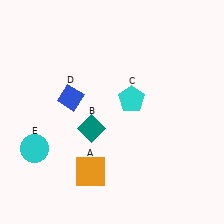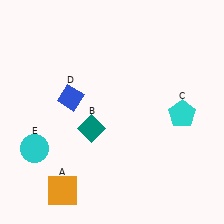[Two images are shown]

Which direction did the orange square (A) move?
The orange square (A) moved left.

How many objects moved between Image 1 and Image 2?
2 objects moved between the two images.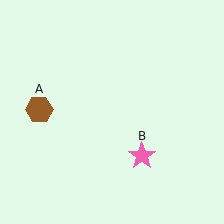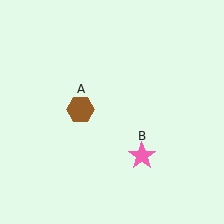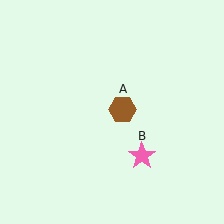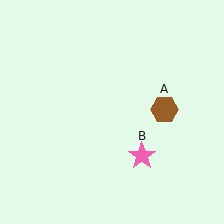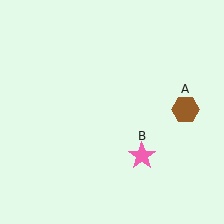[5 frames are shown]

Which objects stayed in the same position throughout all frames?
Pink star (object B) remained stationary.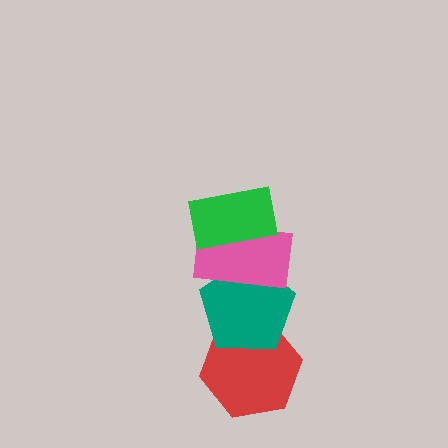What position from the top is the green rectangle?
The green rectangle is 1st from the top.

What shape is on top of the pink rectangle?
The green rectangle is on top of the pink rectangle.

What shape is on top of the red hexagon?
The teal pentagon is on top of the red hexagon.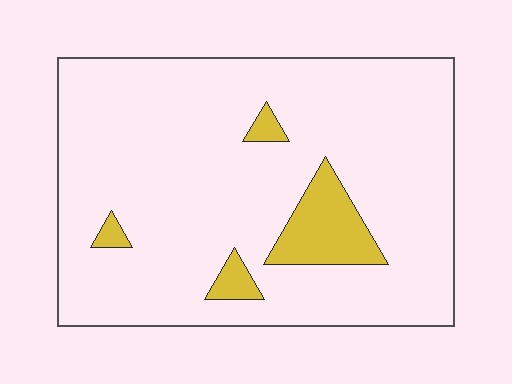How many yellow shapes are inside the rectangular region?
4.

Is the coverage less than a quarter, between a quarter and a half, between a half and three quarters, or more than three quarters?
Less than a quarter.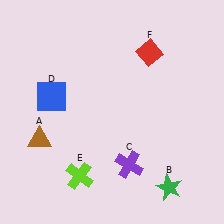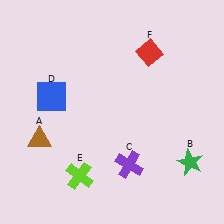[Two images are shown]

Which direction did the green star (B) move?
The green star (B) moved up.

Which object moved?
The green star (B) moved up.